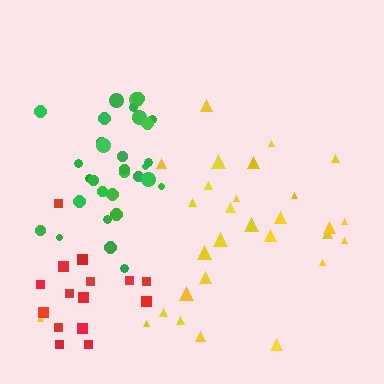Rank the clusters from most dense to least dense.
green, red, yellow.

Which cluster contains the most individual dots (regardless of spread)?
Green (32).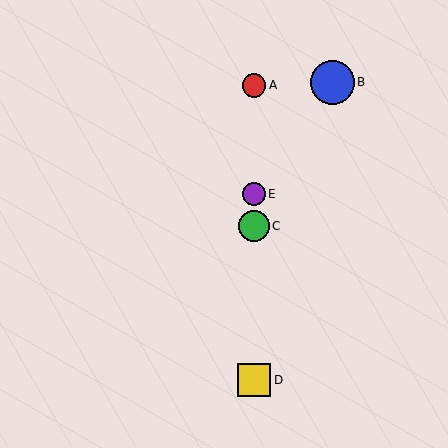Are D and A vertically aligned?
Yes, both are at x≈254.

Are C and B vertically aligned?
No, C is at x≈254 and B is at x≈332.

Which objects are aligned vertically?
Objects A, C, D, E are aligned vertically.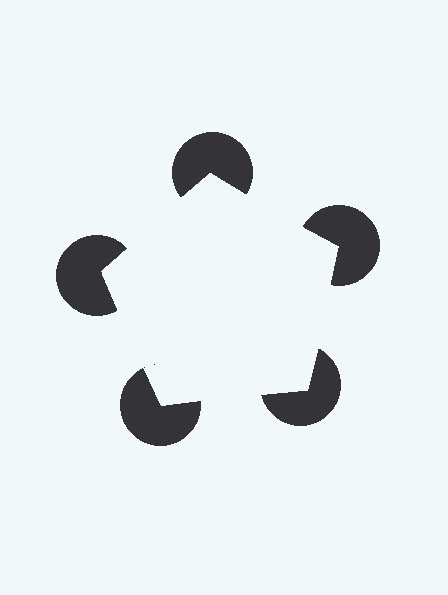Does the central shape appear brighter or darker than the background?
It typically appears slightly brighter than the background, even though no actual brightness change is drawn.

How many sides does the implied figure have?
5 sides.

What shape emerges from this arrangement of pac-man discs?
An illusory pentagon — its edges are inferred from the aligned wedge cuts in the pac-man discs, not physically drawn.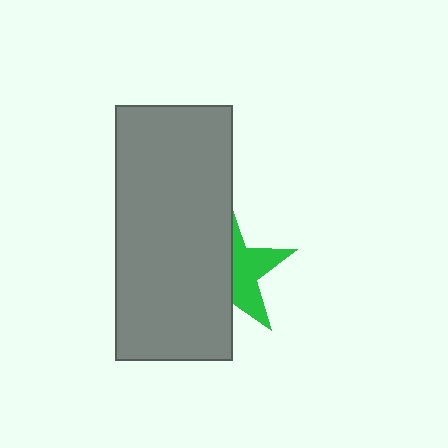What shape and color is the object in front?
The object in front is a gray rectangle.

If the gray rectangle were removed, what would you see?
You would see the complete green star.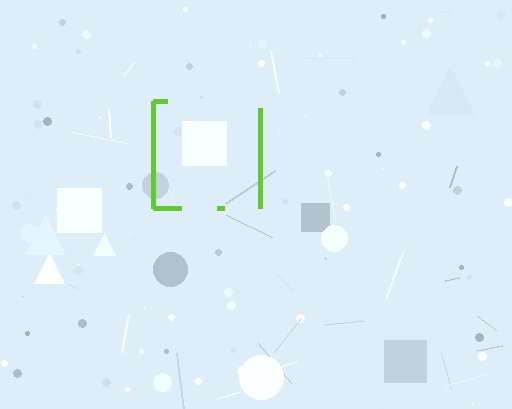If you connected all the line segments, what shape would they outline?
They would outline a square.